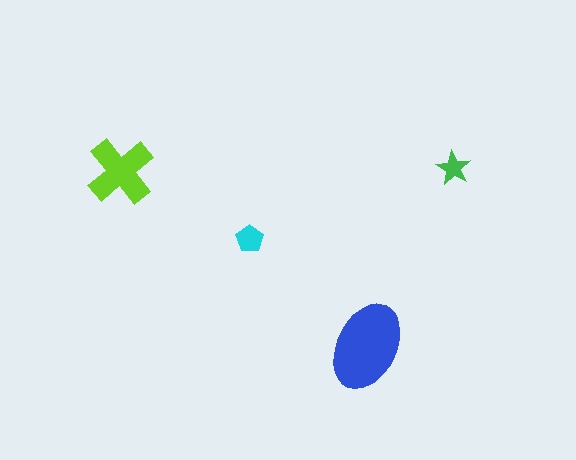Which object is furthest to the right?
The green star is rightmost.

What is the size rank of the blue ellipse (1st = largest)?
1st.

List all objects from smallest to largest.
The green star, the cyan pentagon, the lime cross, the blue ellipse.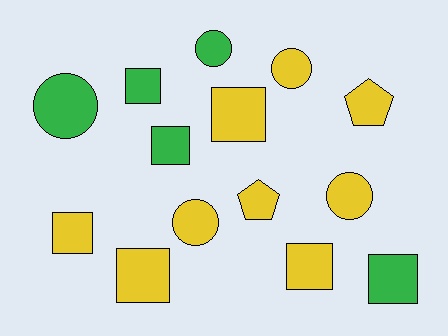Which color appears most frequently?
Yellow, with 9 objects.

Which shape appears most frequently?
Square, with 7 objects.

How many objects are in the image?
There are 14 objects.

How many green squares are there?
There are 3 green squares.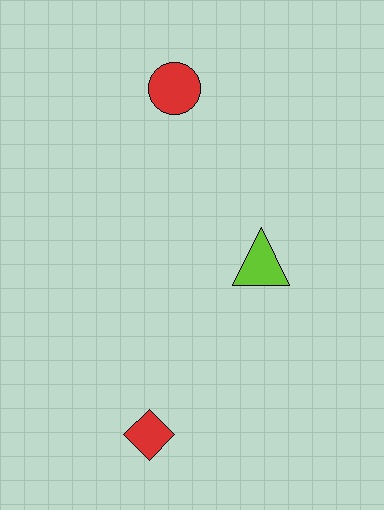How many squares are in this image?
There are no squares.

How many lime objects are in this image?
There is 1 lime object.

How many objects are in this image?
There are 3 objects.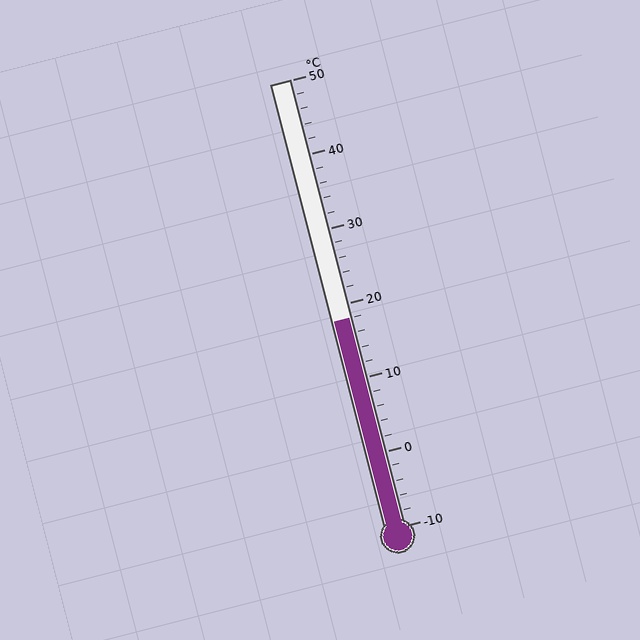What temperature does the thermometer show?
The thermometer shows approximately 18°C.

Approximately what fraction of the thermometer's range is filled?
The thermometer is filled to approximately 45% of its range.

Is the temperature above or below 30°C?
The temperature is below 30°C.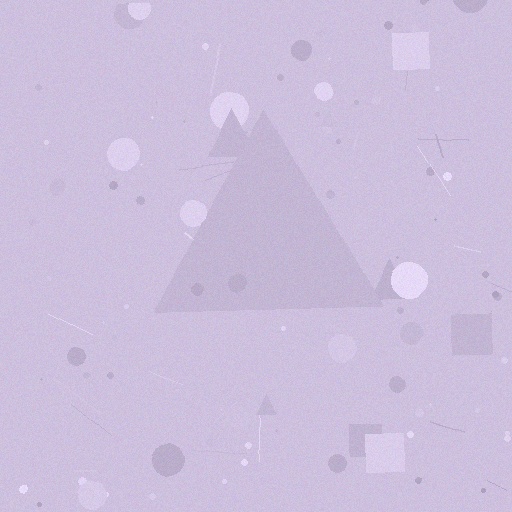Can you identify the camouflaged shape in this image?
The camouflaged shape is a triangle.